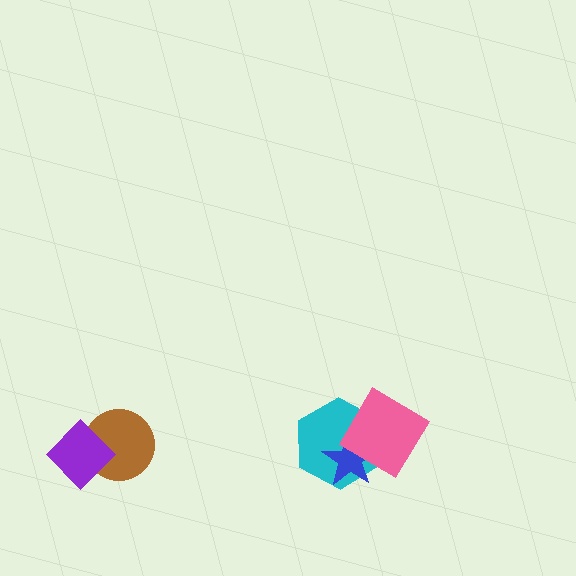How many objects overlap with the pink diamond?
2 objects overlap with the pink diamond.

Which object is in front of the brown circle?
The purple diamond is in front of the brown circle.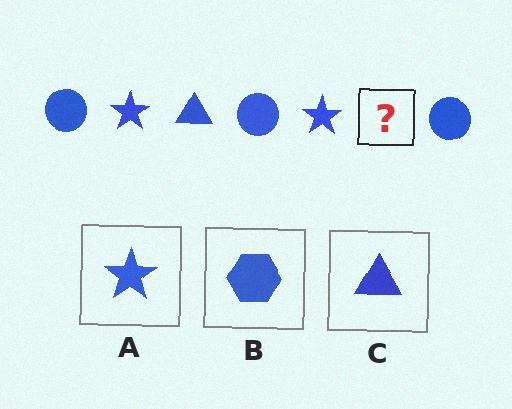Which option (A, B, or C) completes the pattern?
C.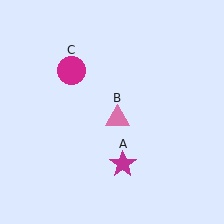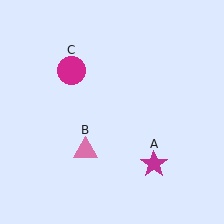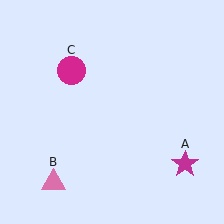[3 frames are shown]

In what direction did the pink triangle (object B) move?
The pink triangle (object B) moved down and to the left.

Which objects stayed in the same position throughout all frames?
Magenta circle (object C) remained stationary.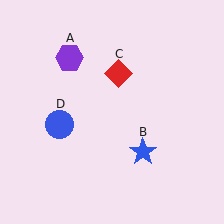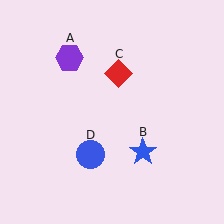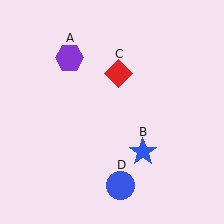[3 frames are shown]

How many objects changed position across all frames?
1 object changed position: blue circle (object D).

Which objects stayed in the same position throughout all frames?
Purple hexagon (object A) and blue star (object B) and red diamond (object C) remained stationary.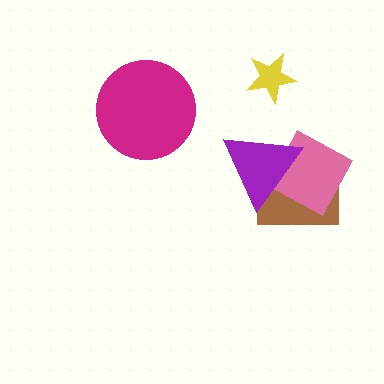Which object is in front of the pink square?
The purple triangle is in front of the pink square.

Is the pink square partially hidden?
Yes, it is partially covered by another shape.